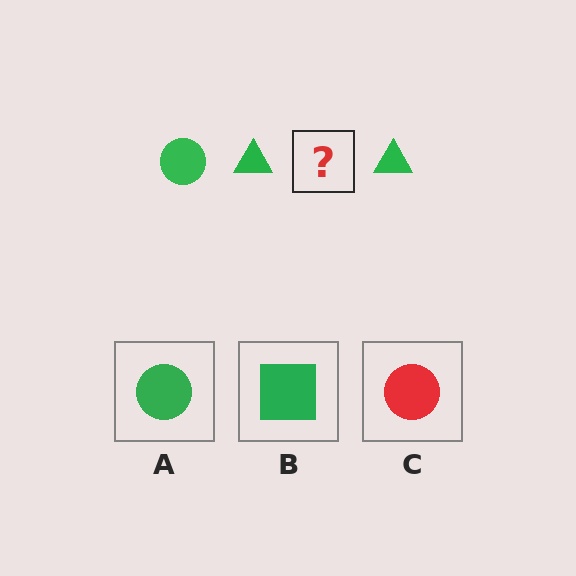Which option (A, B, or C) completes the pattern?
A.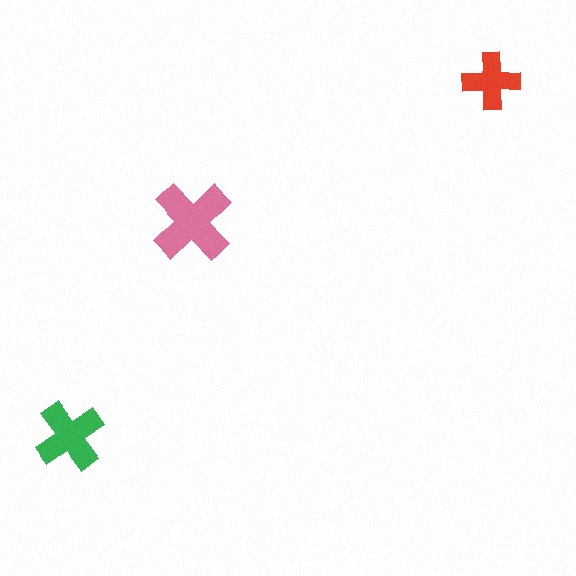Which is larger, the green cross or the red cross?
The green one.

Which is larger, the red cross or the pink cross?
The pink one.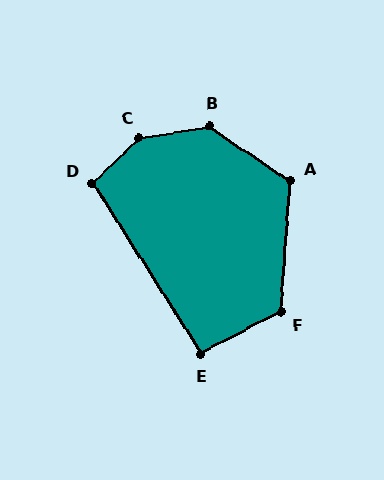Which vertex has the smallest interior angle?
E, at approximately 95 degrees.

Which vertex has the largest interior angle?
C, at approximately 145 degrees.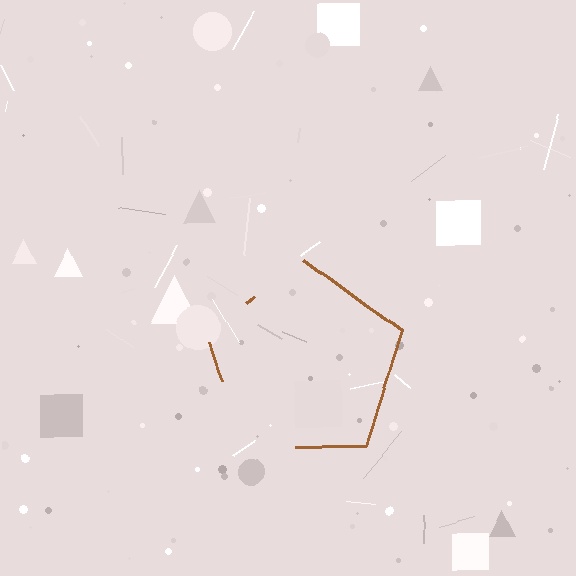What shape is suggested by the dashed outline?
The dashed outline suggests a pentagon.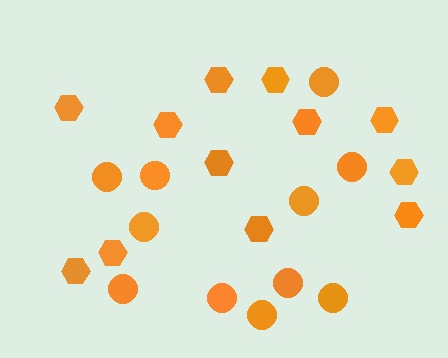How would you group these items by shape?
There are 2 groups: one group of hexagons (12) and one group of circles (11).